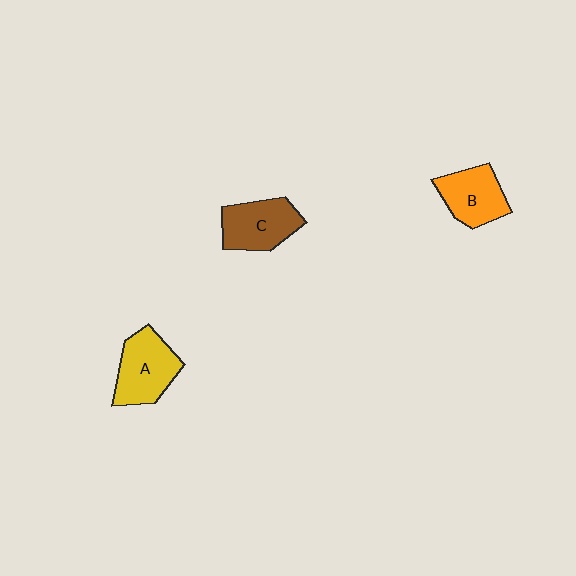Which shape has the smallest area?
Shape B (orange).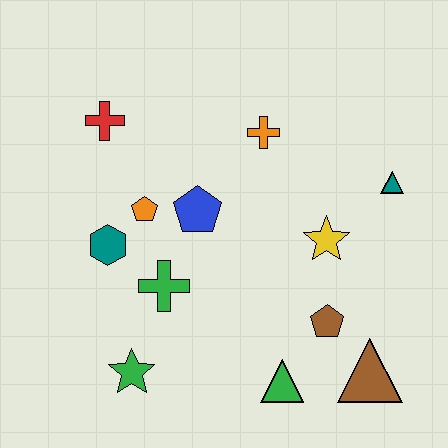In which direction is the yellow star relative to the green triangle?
The yellow star is above the green triangle.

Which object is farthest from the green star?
The teal triangle is farthest from the green star.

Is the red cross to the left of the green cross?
Yes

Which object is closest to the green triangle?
The brown pentagon is closest to the green triangle.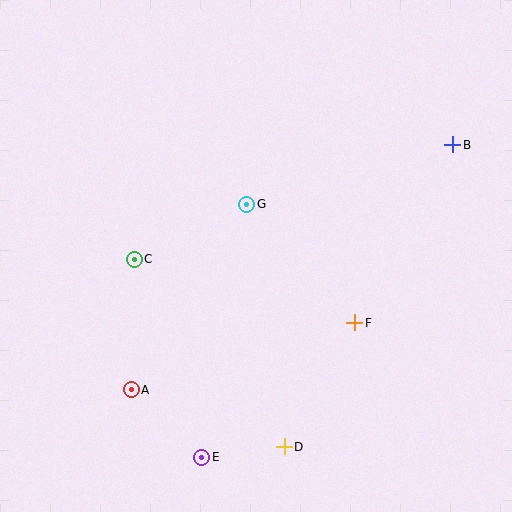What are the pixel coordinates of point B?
Point B is at (453, 145).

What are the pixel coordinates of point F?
Point F is at (355, 323).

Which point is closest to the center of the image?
Point G at (247, 204) is closest to the center.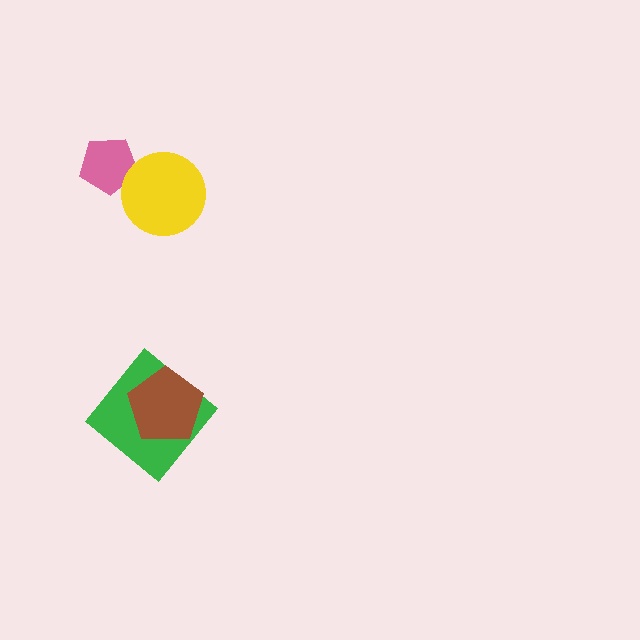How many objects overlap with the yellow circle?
1 object overlaps with the yellow circle.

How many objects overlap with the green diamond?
1 object overlaps with the green diamond.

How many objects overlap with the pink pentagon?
1 object overlaps with the pink pentagon.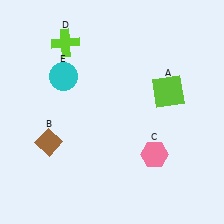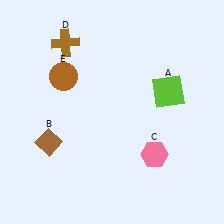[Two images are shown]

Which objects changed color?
D changed from lime to brown. E changed from cyan to brown.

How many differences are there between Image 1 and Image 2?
There are 2 differences between the two images.